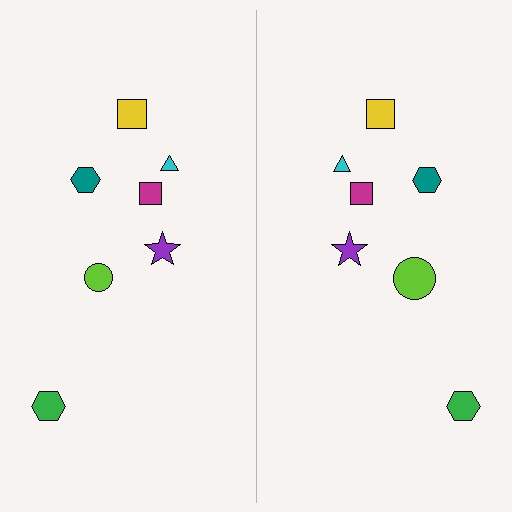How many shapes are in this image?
There are 14 shapes in this image.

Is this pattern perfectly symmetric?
No, the pattern is not perfectly symmetric. The lime circle on the right side has a different size than its mirror counterpart.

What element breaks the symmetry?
The lime circle on the right side has a different size than its mirror counterpart.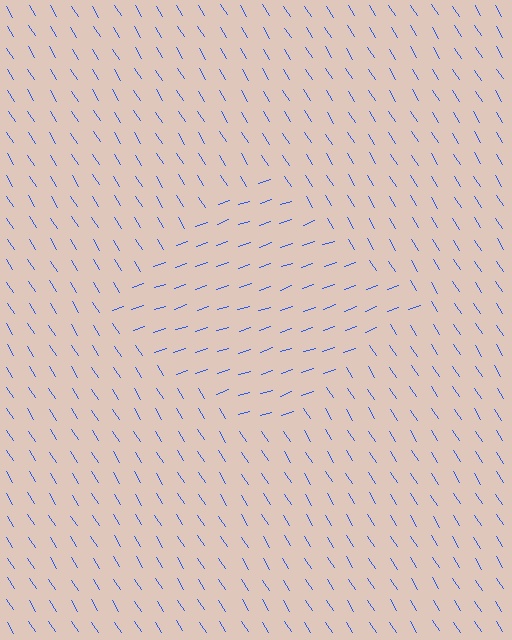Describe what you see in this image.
The image is filled with small blue line segments. A diamond region in the image has lines oriented differently from the surrounding lines, creating a visible texture boundary.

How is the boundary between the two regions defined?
The boundary is defined purely by a change in line orientation (approximately 76 degrees difference). All lines are the same color and thickness.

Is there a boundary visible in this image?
Yes, there is a texture boundary formed by a change in line orientation.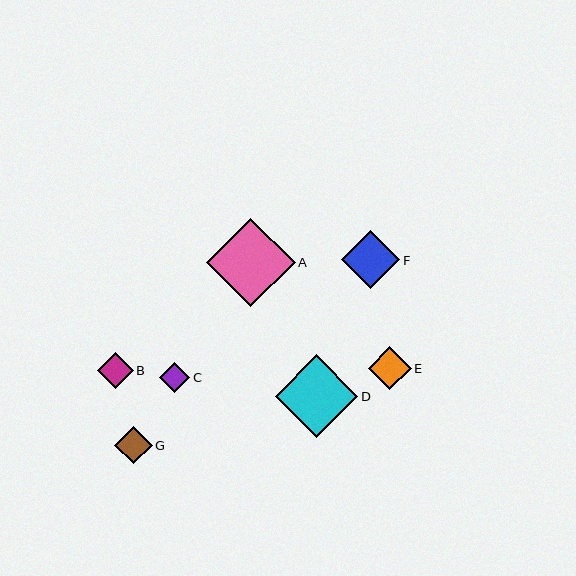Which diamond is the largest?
Diamond A is the largest with a size of approximately 89 pixels.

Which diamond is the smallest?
Diamond C is the smallest with a size of approximately 31 pixels.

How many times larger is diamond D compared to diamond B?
Diamond D is approximately 2.3 times the size of diamond B.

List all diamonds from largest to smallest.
From largest to smallest: A, D, F, E, G, B, C.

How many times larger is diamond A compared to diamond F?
Diamond A is approximately 1.5 times the size of diamond F.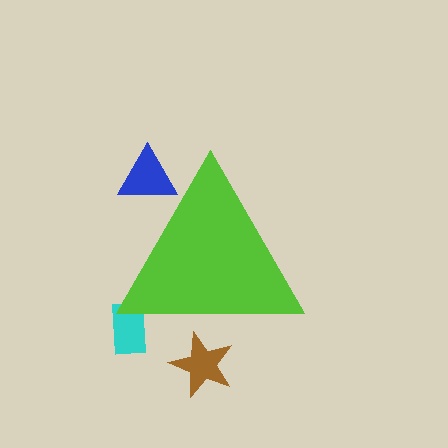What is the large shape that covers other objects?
A lime triangle.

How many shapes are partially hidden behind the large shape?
3 shapes are partially hidden.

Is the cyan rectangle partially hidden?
Yes, the cyan rectangle is partially hidden behind the lime triangle.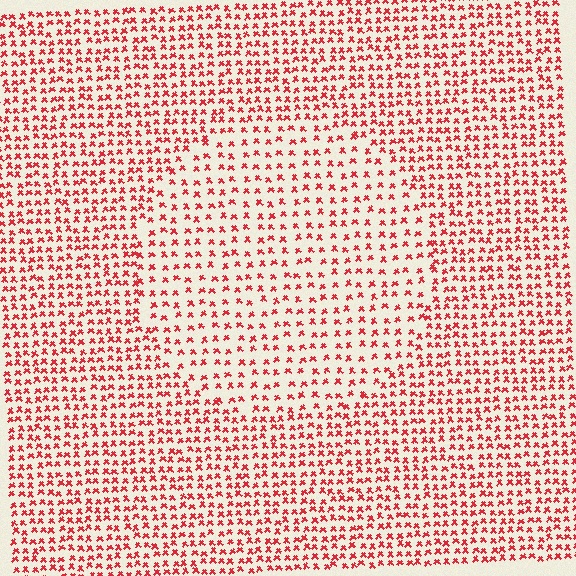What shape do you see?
I see a circle.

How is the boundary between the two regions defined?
The boundary is defined by a change in element density (approximately 1.7x ratio). All elements are the same color, size, and shape.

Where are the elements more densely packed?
The elements are more densely packed outside the circle boundary.